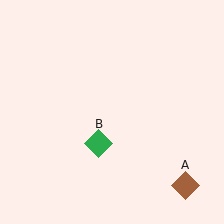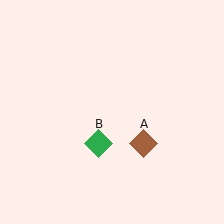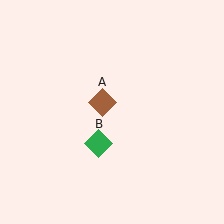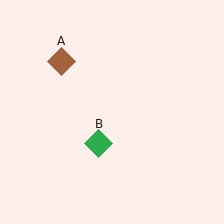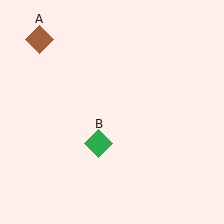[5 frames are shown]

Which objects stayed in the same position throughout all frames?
Green diamond (object B) remained stationary.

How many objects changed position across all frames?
1 object changed position: brown diamond (object A).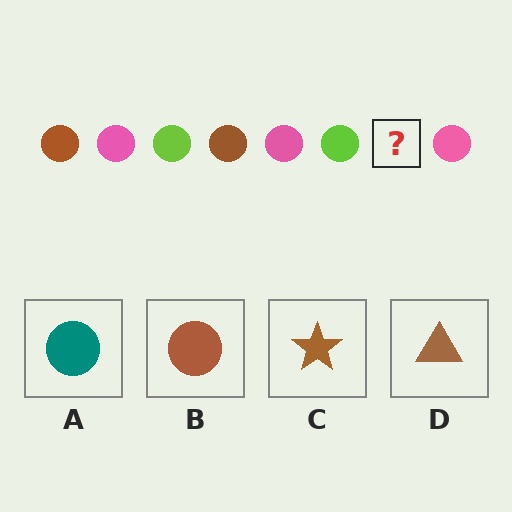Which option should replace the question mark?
Option B.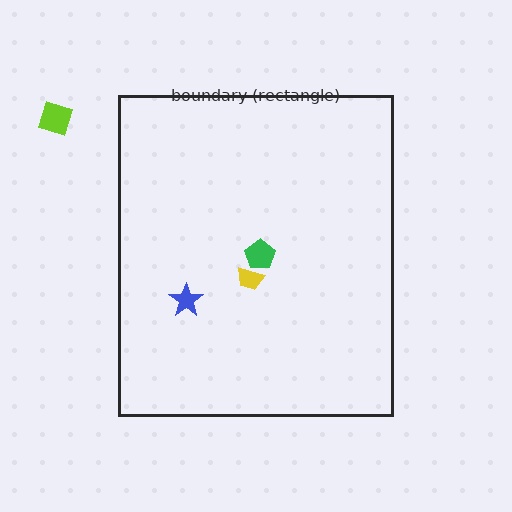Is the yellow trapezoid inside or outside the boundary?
Inside.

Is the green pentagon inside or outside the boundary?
Inside.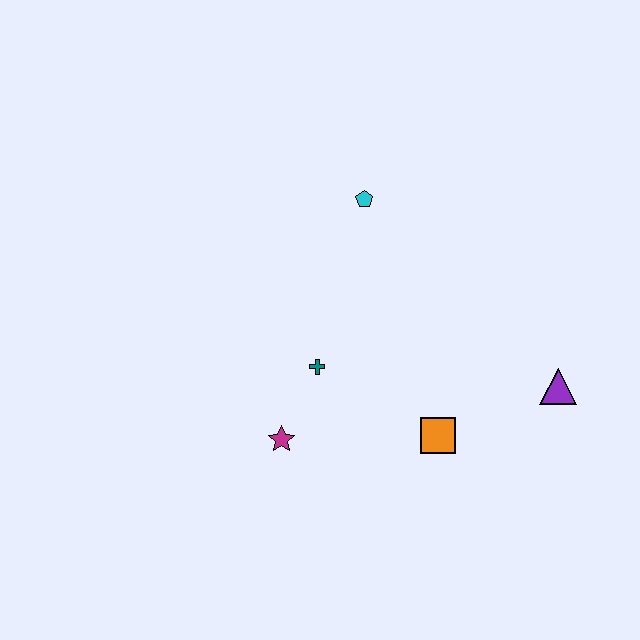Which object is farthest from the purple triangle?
The magenta star is farthest from the purple triangle.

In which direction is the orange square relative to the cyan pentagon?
The orange square is below the cyan pentagon.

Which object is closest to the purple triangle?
The orange square is closest to the purple triangle.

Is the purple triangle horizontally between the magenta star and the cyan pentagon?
No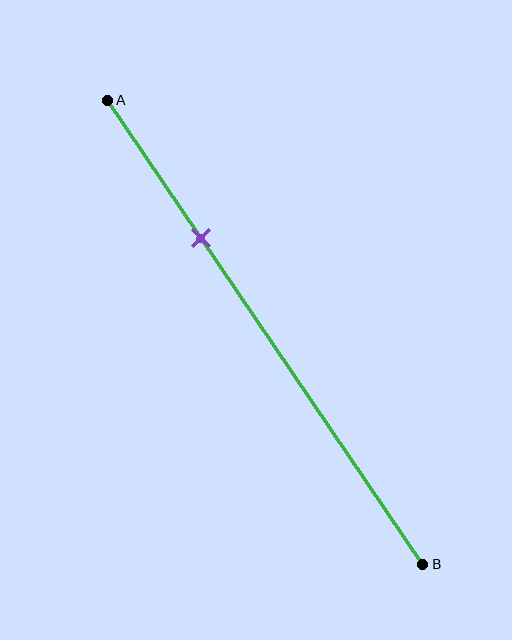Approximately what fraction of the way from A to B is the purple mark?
The purple mark is approximately 30% of the way from A to B.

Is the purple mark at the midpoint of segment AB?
No, the mark is at about 30% from A, not at the 50% midpoint.